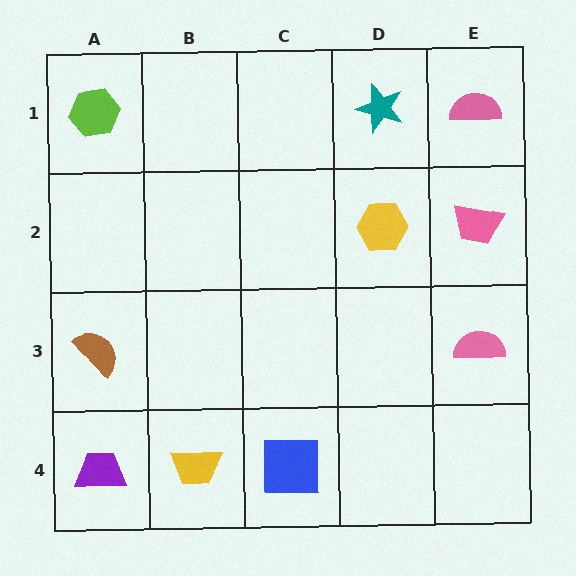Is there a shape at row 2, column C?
No, that cell is empty.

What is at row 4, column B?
A yellow trapezoid.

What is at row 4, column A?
A purple trapezoid.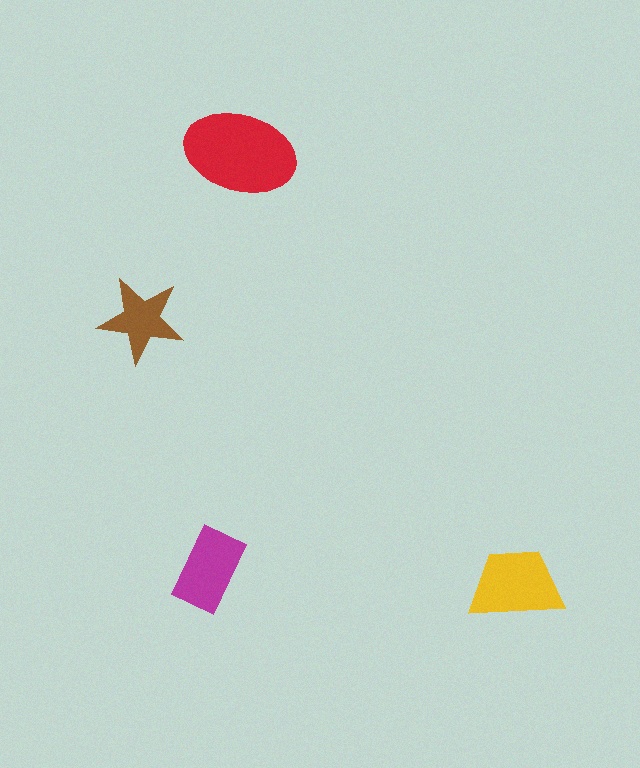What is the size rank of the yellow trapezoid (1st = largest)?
2nd.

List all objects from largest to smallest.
The red ellipse, the yellow trapezoid, the magenta rectangle, the brown star.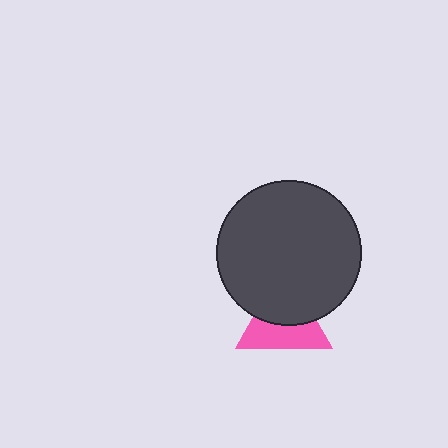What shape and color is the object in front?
The object in front is a dark gray circle.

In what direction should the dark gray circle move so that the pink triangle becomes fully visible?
The dark gray circle should move up. That is the shortest direction to clear the overlap and leave the pink triangle fully visible.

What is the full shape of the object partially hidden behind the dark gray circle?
The partially hidden object is a pink triangle.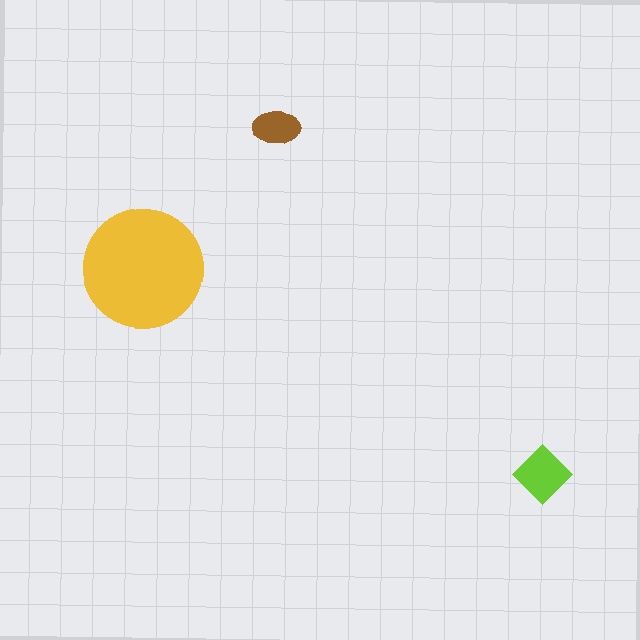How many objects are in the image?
There are 3 objects in the image.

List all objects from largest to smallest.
The yellow circle, the lime diamond, the brown ellipse.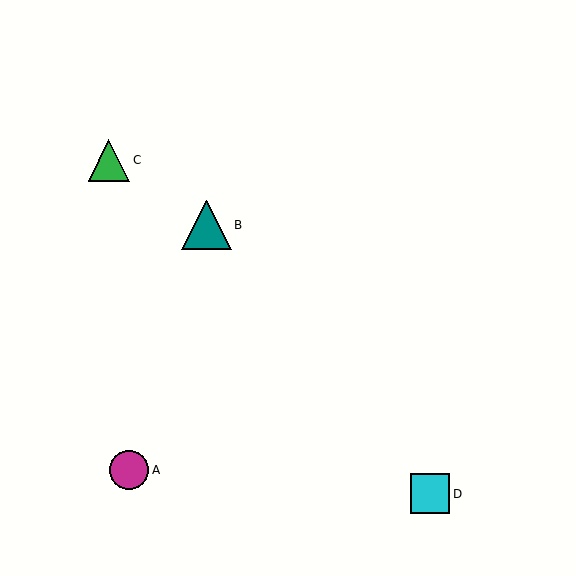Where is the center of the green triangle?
The center of the green triangle is at (109, 160).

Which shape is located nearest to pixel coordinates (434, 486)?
The cyan square (labeled D) at (430, 494) is nearest to that location.